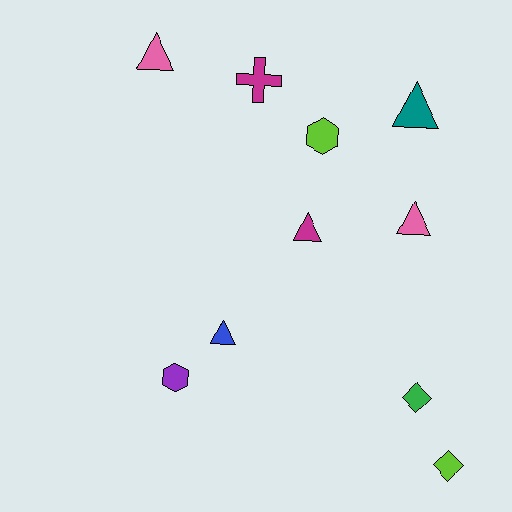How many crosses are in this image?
There is 1 cross.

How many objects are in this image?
There are 10 objects.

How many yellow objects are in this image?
There are no yellow objects.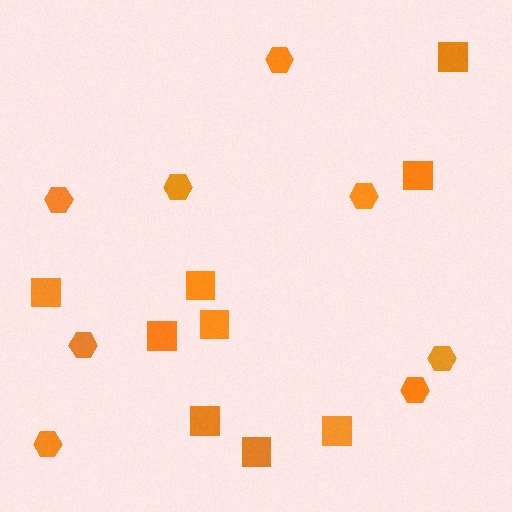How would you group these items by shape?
There are 2 groups: one group of squares (9) and one group of hexagons (8).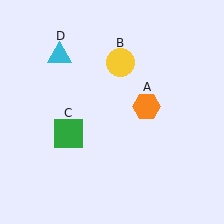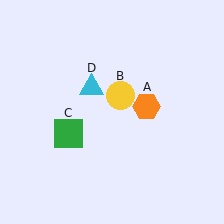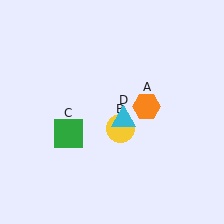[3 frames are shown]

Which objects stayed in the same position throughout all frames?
Orange hexagon (object A) and green square (object C) remained stationary.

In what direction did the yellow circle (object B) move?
The yellow circle (object B) moved down.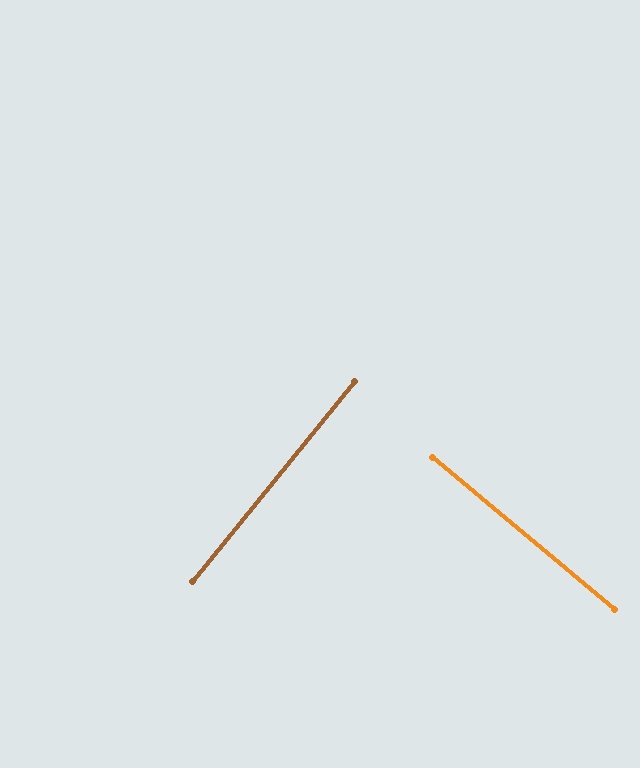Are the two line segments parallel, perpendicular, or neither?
Perpendicular — they meet at approximately 89°.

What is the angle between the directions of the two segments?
Approximately 89 degrees.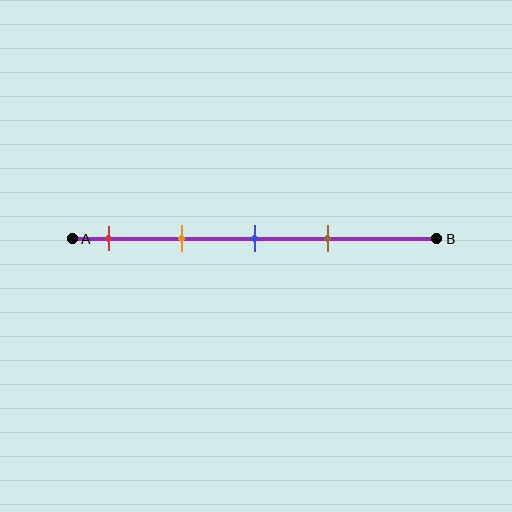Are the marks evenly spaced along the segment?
Yes, the marks are approximately evenly spaced.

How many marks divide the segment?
There are 4 marks dividing the segment.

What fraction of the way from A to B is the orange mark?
The orange mark is approximately 30% (0.3) of the way from A to B.